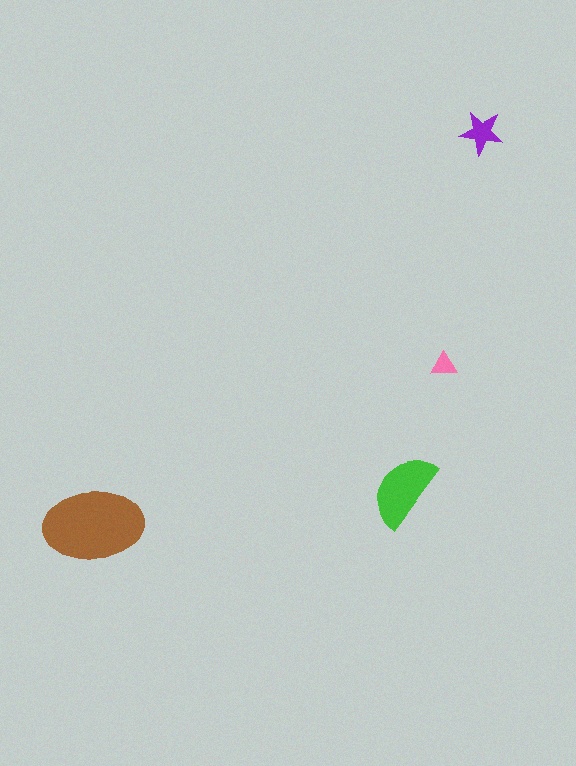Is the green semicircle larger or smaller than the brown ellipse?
Smaller.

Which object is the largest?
The brown ellipse.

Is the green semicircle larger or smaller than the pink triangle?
Larger.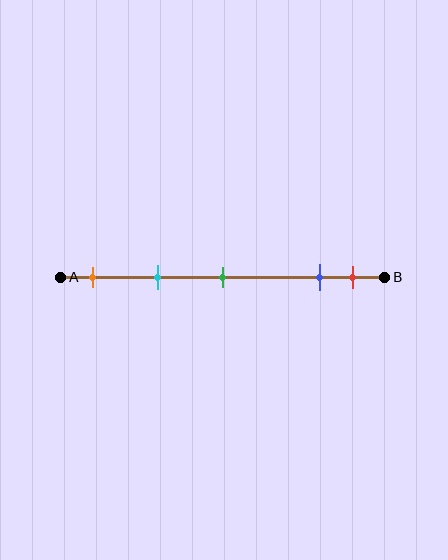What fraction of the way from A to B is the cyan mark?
The cyan mark is approximately 30% (0.3) of the way from A to B.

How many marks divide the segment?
There are 5 marks dividing the segment.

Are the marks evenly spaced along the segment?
No, the marks are not evenly spaced.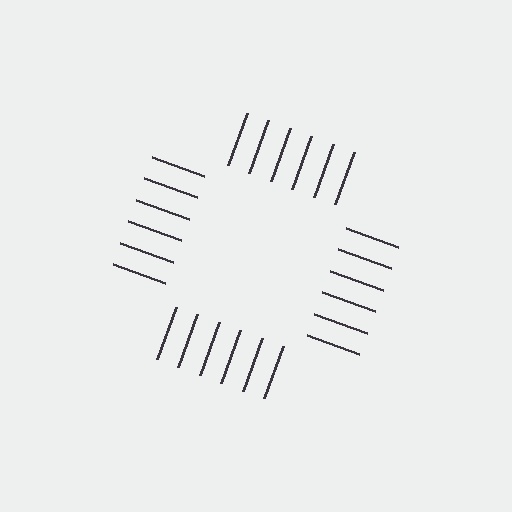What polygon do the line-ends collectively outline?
An illusory square — the line segments terminate on its edges but no continuous stroke is drawn.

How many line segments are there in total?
24 — 6 along each of the 4 edges.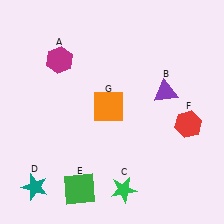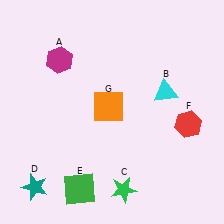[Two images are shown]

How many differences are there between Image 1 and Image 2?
There is 1 difference between the two images.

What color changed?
The triangle (B) changed from purple in Image 1 to cyan in Image 2.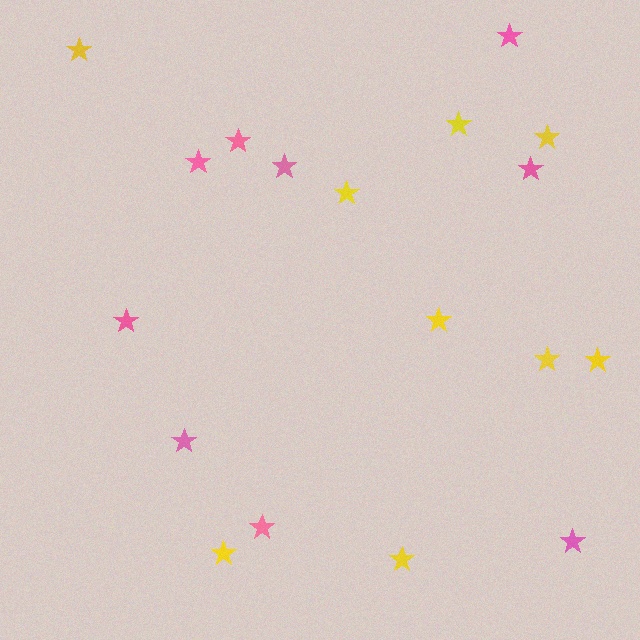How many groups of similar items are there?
There are 2 groups: one group of yellow stars (9) and one group of pink stars (9).